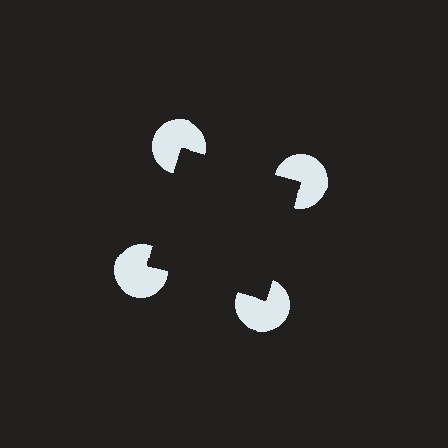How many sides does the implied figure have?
4 sides.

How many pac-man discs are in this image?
There are 4 — one at each vertex of the illusory square.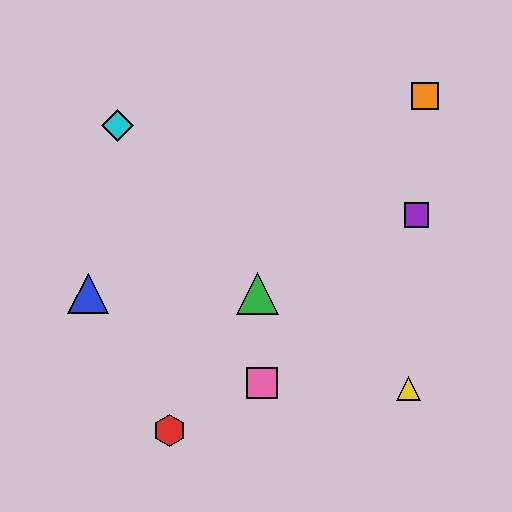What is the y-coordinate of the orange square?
The orange square is at y≈96.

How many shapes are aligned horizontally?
2 shapes (the blue triangle, the green triangle) are aligned horizontally.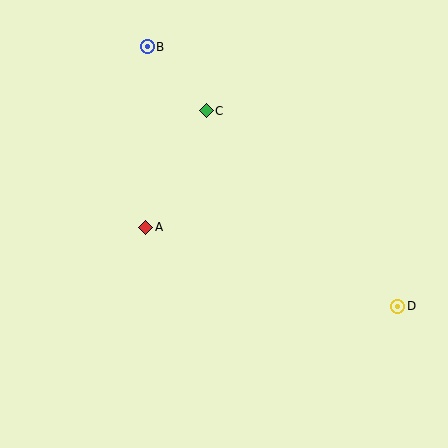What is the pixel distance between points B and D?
The distance between B and D is 361 pixels.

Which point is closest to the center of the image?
Point A at (146, 227) is closest to the center.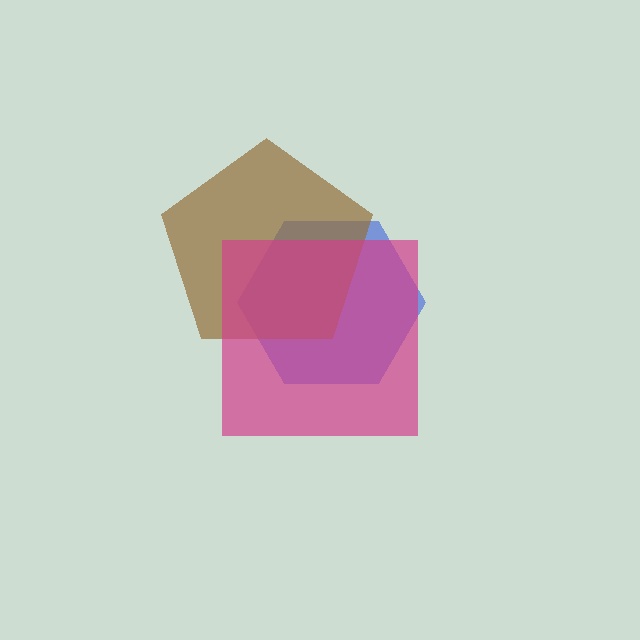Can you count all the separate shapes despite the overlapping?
Yes, there are 3 separate shapes.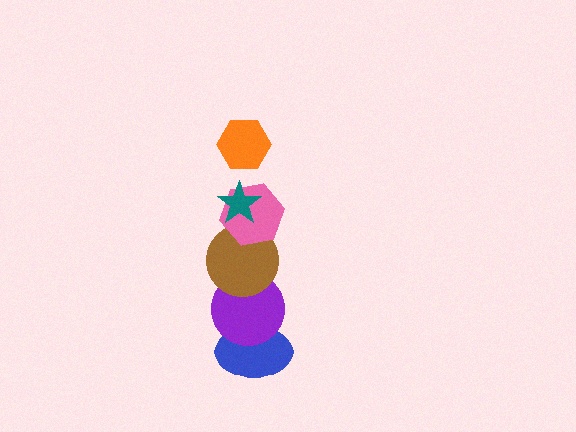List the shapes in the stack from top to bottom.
From top to bottom: the orange hexagon, the teal star, the pink hexagon, the brown circle, the purple circle, the blue ellipse.